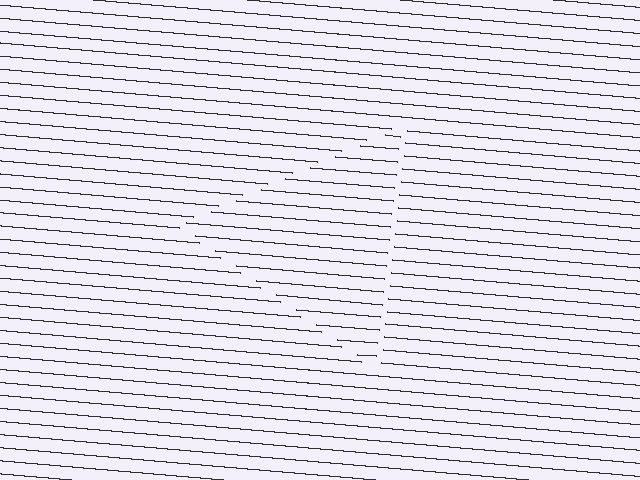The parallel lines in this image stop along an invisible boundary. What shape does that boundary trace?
An illusory triangle. The interior of the shape contains the same grating, shifted by half a period — the contour is defined by the phase discontinuity where line-ends from the inner and outer gratings abut.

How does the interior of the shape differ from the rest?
The interior of the shape contains the same grating, shifted by half a period — the contour is defined by the phase discontinuity where line-ends from the inner and outer gratings abut.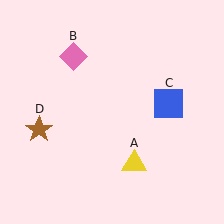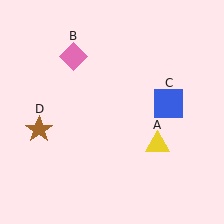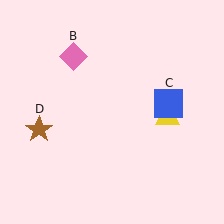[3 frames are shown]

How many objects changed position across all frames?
1 object changed position: yellow triangle (object A).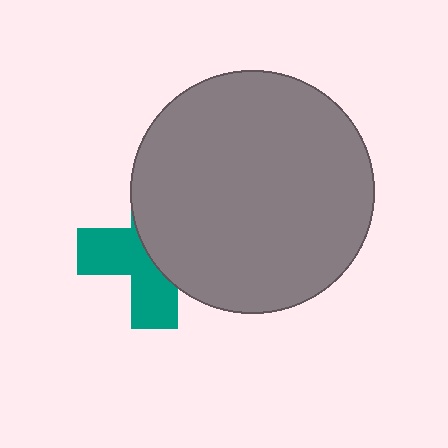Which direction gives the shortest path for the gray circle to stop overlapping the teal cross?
Moving right gives the shortest separation.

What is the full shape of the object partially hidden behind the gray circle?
The partially hidden object is a teal cross.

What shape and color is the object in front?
The object in front is a gray circle.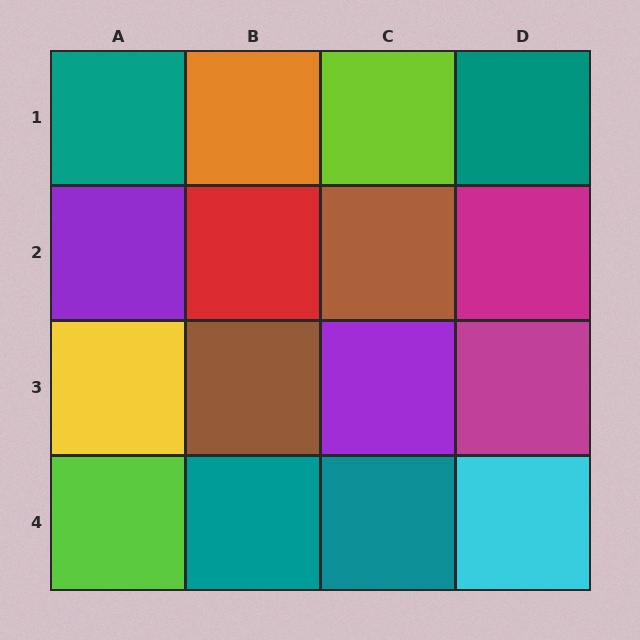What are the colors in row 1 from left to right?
Teal, orange, lime, teal.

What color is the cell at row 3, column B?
Brown.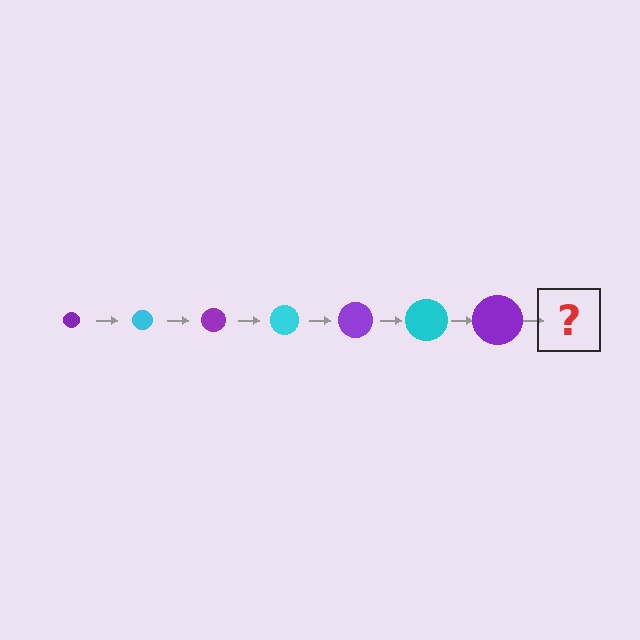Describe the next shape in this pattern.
It should be a cyan circle, larger than the previous one.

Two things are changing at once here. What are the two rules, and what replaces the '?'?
The two rules are that the circle grows larger each step and the color cycles through purple and cyan. The '?' should be a cyan circle, larger than the previous one.